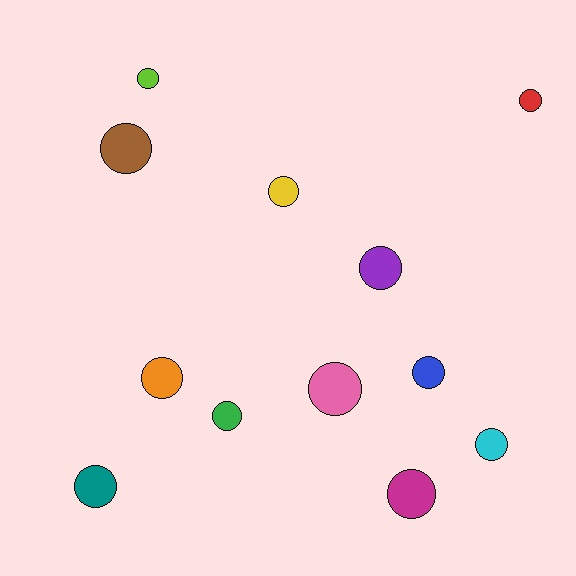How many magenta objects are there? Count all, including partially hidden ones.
There is 1 magenta object.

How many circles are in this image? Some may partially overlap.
There are 12 circles.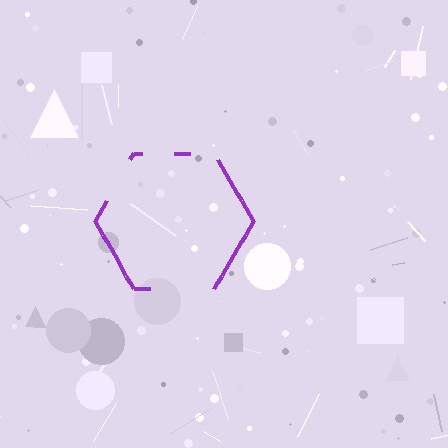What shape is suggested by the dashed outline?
The dashed outline suggests a hexagon.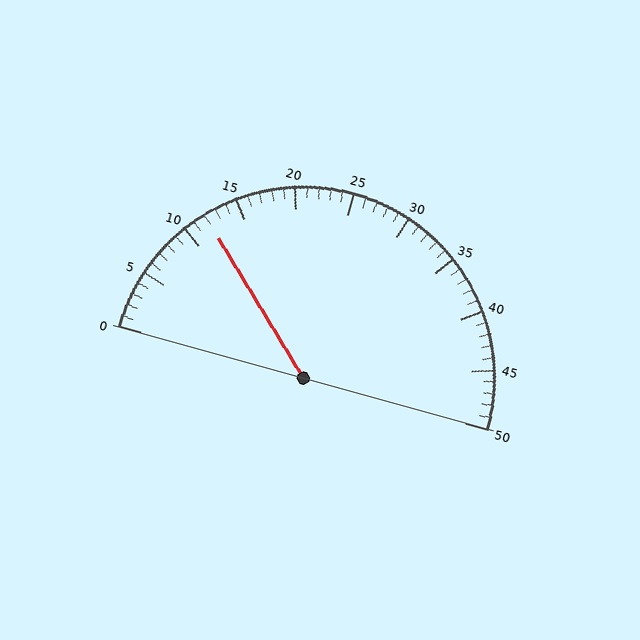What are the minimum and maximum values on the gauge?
The gauge ranges from 0 to 50.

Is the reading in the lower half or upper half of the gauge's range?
The reading is in the lower half of the range (0 to 50).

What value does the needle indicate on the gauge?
The needle indicates approximately 12.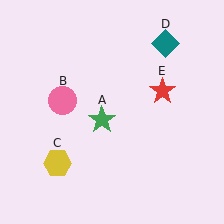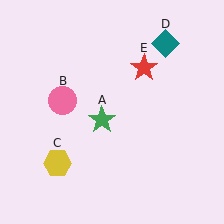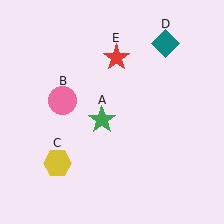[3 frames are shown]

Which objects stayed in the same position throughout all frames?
Green star (object A) and pink circle (object B) and yellow hexagon (object C) and teal diamond (object D) remained stationary.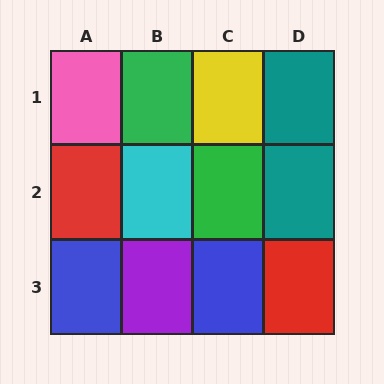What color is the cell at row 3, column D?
Red.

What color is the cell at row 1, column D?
Teal.